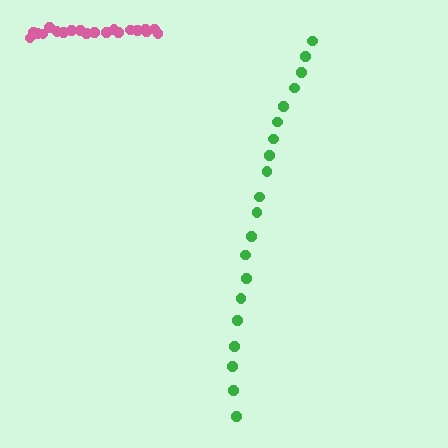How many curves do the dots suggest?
There are 2 distinct paths.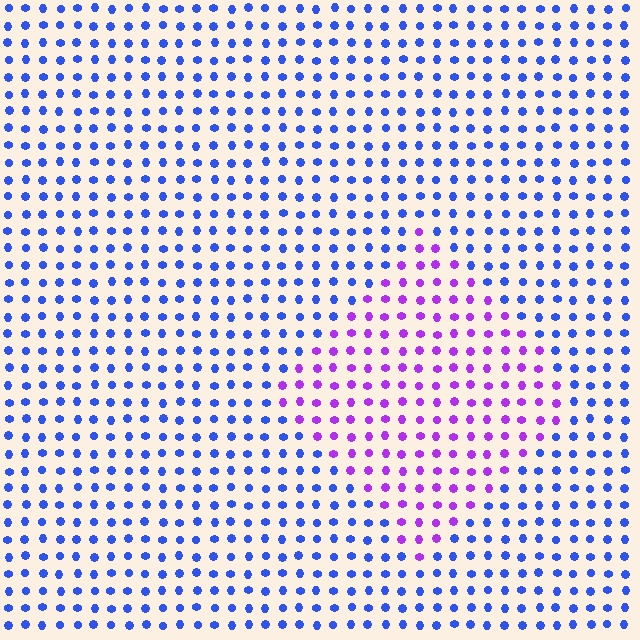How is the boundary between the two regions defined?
The boundary is defined purely by a slight shift in hue (about 54 degrees). Spacing, size, and orientation are identical on both sides.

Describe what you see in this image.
The image is filled with small blue elements in a uniform arrangement. A diamond-shaped region is visible where the elements are tinted to a slightly different hue, forming a subtle color boundary.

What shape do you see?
I see a diamond.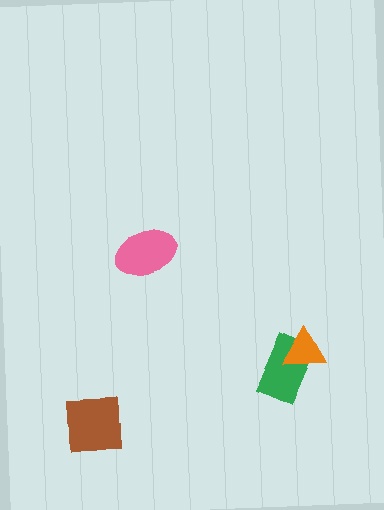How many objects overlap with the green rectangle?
1 object overlaps with the green rectangle.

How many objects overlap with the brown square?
0 objects overlap with the brown square.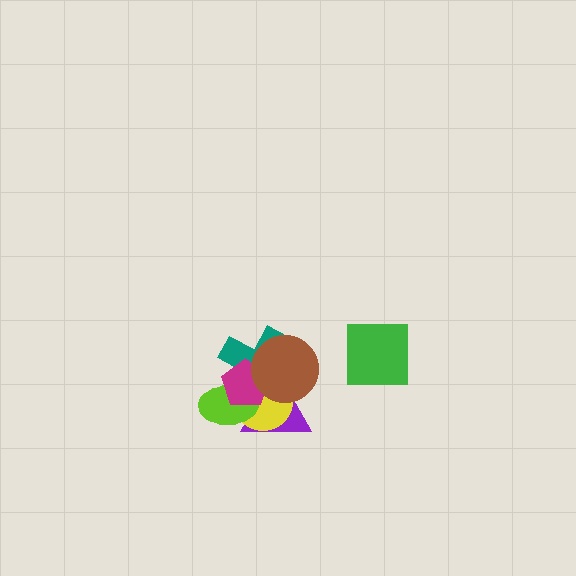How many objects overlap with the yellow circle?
5 objects overlap with the yellow circle.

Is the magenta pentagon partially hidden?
Yes, it is partially covered by another shape.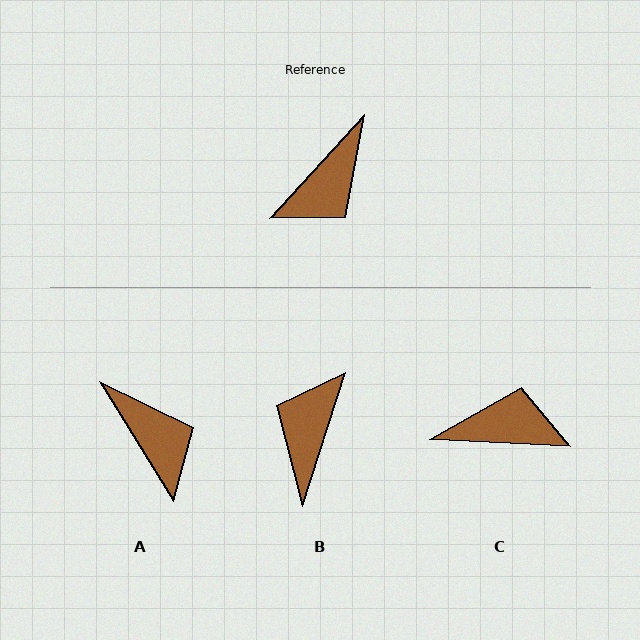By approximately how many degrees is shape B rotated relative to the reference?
Approximately 155 degrees clockwise.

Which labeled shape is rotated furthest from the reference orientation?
B, about 155 degrees away.